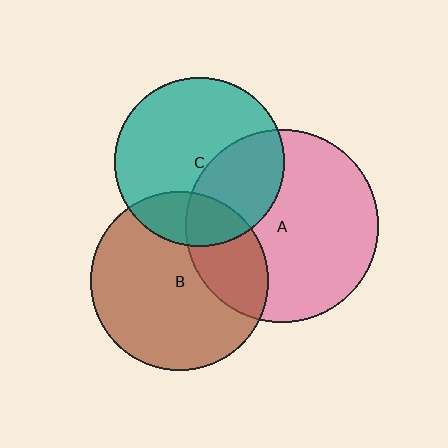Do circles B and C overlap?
Yes.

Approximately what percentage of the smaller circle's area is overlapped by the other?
Approximately 20%.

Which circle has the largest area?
Circle A (pink).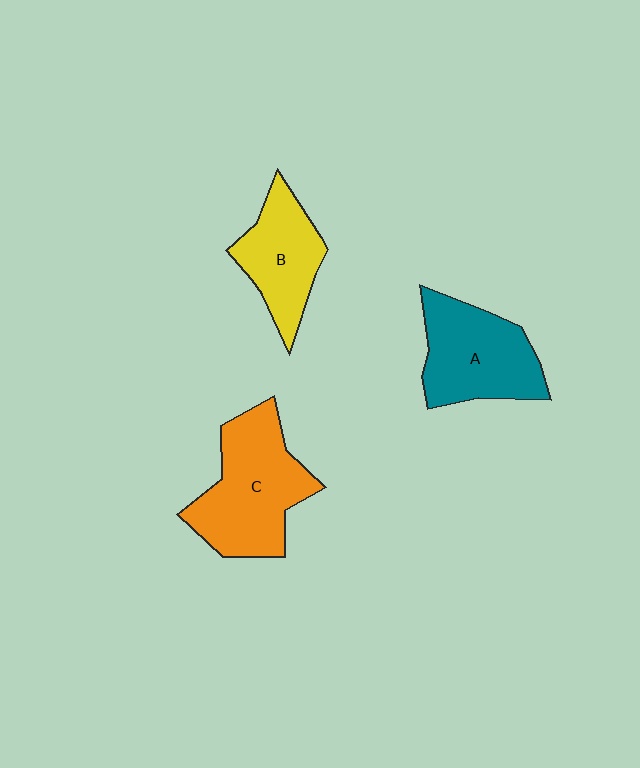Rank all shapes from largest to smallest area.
From largest to smallest: C (orange), A (teal), B (yellow).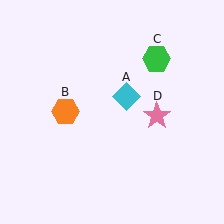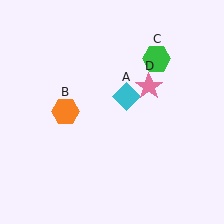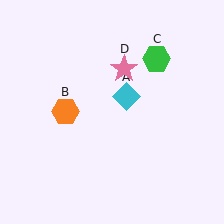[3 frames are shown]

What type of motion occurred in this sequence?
The pink star (object D) rotated counterclockwise around the center of the scene.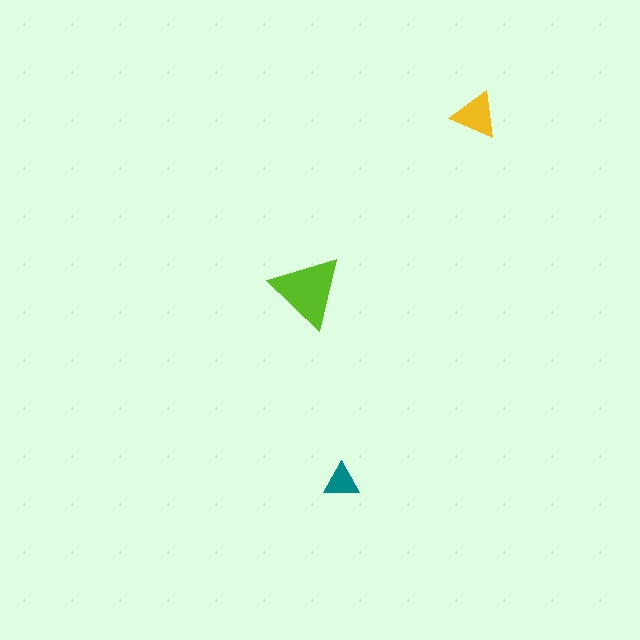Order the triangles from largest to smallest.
the lime one, the yellow one, the teal one.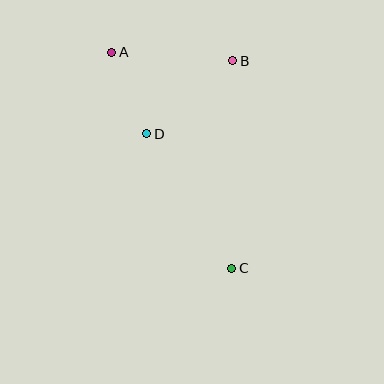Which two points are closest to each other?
Points A and D are closest to each other.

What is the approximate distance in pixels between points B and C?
The distance between B and C is approximately 208 pixels.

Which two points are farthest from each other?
Points A and C are farthest from each other.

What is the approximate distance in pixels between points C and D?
The distance between C and D is approximately 160 pixels.